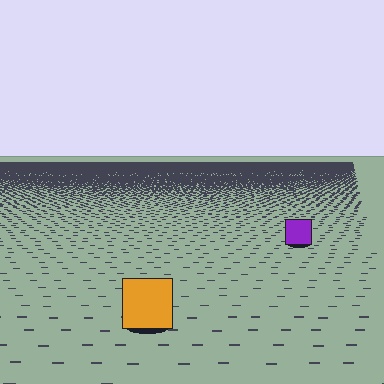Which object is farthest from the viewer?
The purple square is farthest from the viewer. It appears smaller and the ground texture around it is denser.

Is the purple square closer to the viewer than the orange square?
No. The orange square is closer — you can tell from the texture gradient: the ground texture is coarser near it.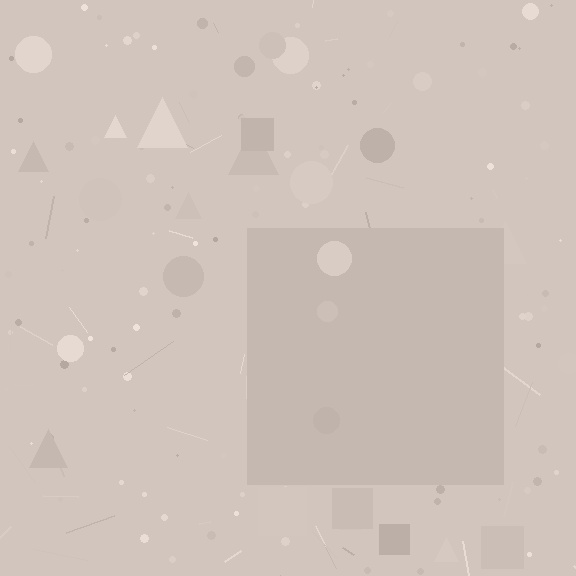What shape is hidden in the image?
A square is hidden in the image.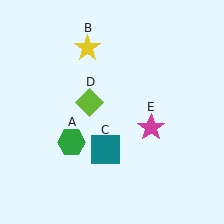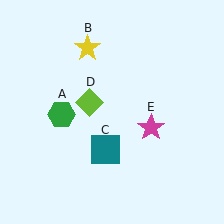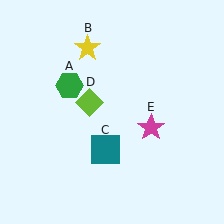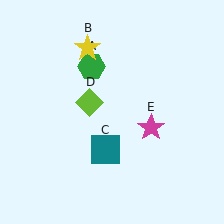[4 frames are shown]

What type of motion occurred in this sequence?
The green hexagon (object A) rotated clockwise around the center of the scene.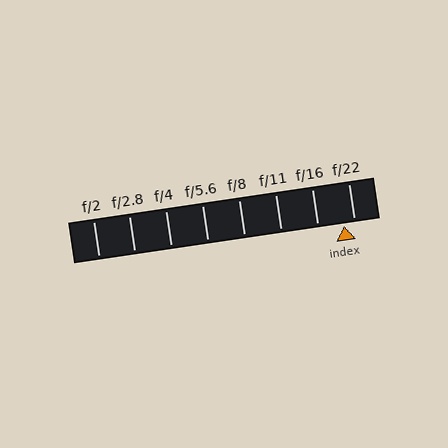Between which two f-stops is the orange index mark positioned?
The index mark is between f/16 and f/22.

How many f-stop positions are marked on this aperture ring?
There are 8 f-stop positions marked.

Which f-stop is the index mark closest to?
The index mark is closest to f/22.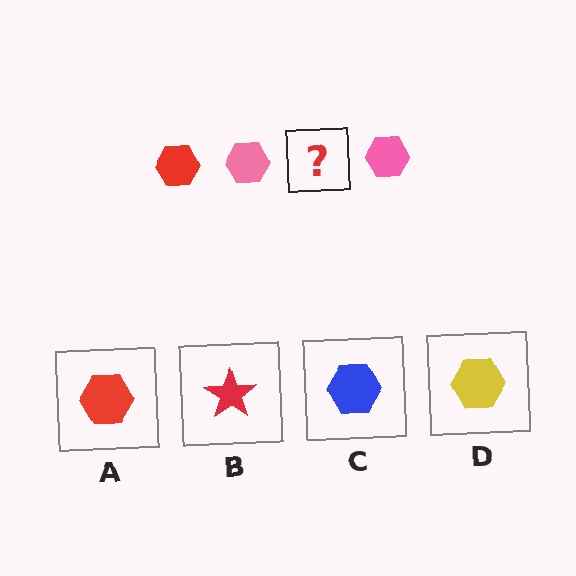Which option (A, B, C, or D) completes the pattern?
A.